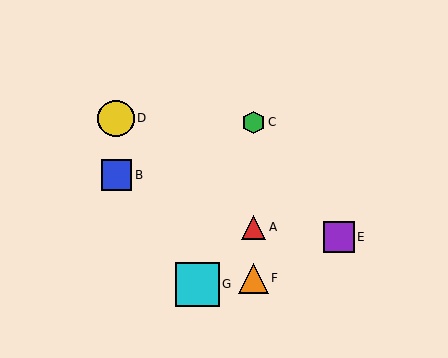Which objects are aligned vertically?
Objects A, C, F are aligned vertically.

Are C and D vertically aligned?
No, C is at x≈253 and D is at x≈116.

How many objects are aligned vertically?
3 objects (A, C, F) are aligned vertically.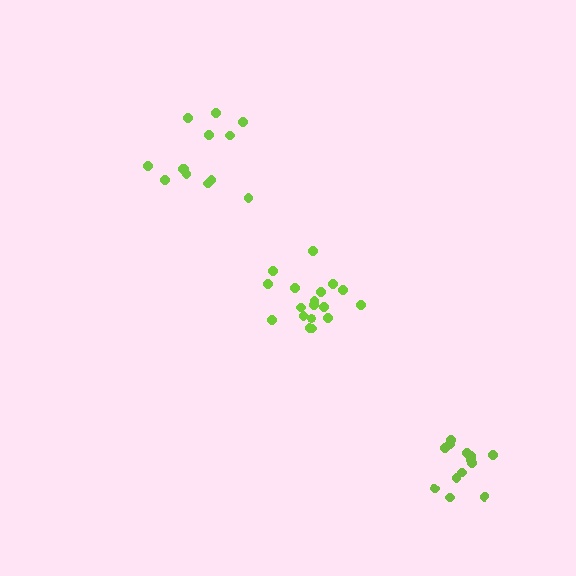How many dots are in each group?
Group 1: 18 dots, Group 2: 13 dots, Group 3: 13 dots (44 total).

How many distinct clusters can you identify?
There are 3 distinct clusters.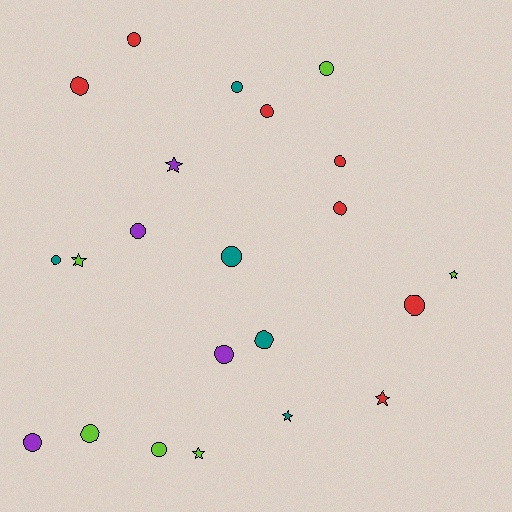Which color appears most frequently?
Red, with 7 objects.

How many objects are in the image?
There are 22 objects.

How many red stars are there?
There is 1 red star.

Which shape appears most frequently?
Circle, with 16 objects.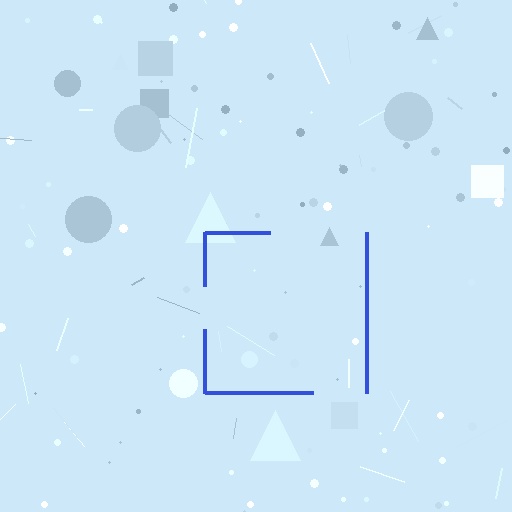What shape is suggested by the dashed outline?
The dashed outline suggests a square.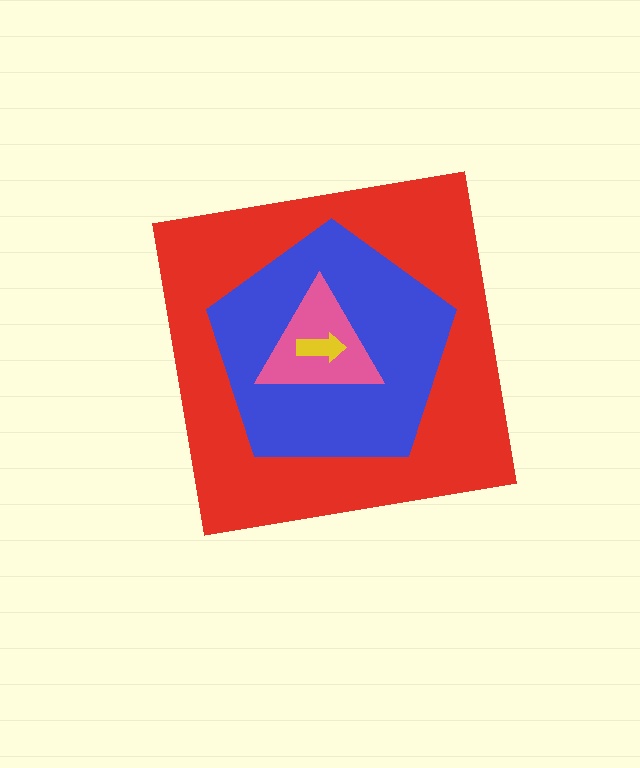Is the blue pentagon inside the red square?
Yes.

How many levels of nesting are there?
4.